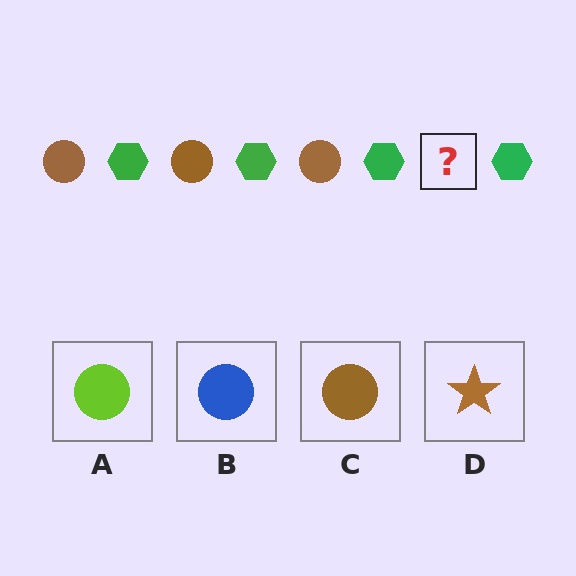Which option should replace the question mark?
Option C.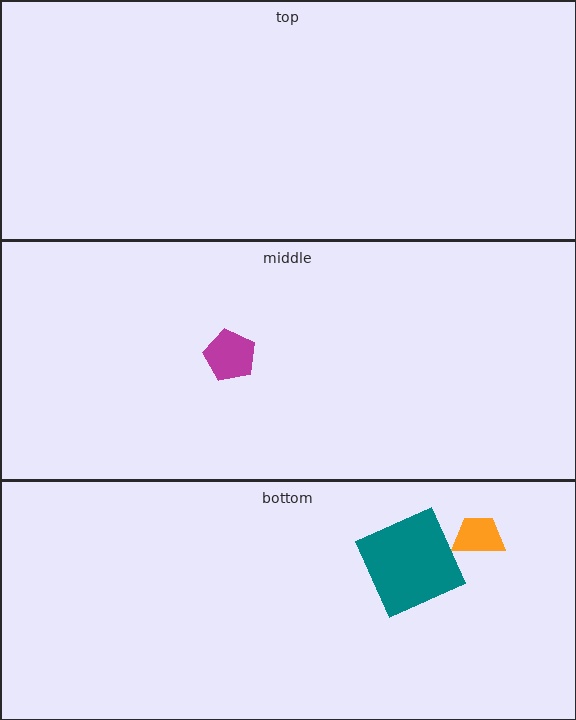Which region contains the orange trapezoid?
The bottom region.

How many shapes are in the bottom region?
2.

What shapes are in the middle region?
The magenta pentagon.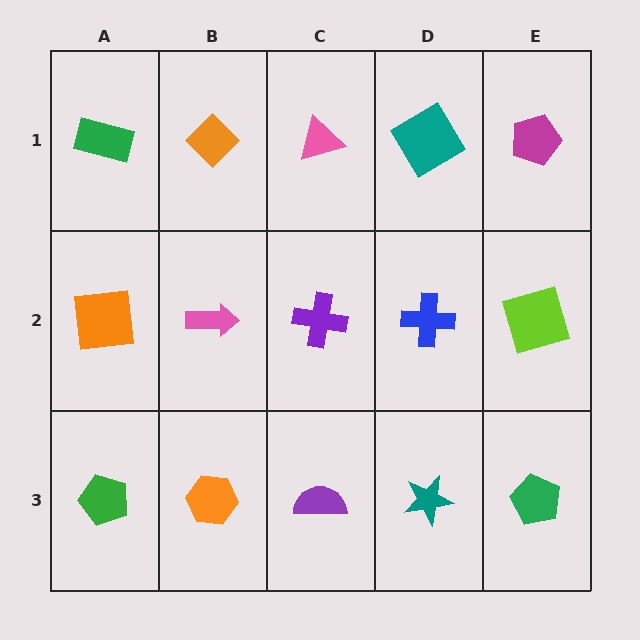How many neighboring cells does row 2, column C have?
4.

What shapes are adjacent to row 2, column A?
A green rectangle (row 1, column A), a green pentagon (row 3, column A), a pink arrow (row 2, column B).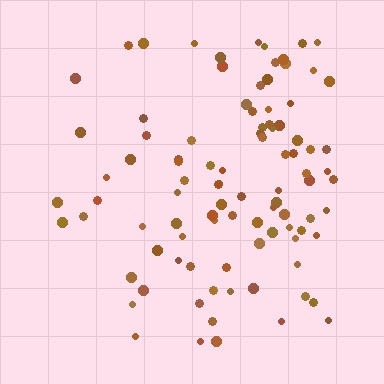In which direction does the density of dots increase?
From left to right, with the right side densest.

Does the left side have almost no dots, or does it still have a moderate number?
Still a moderate number, just noticeably fewer than the right.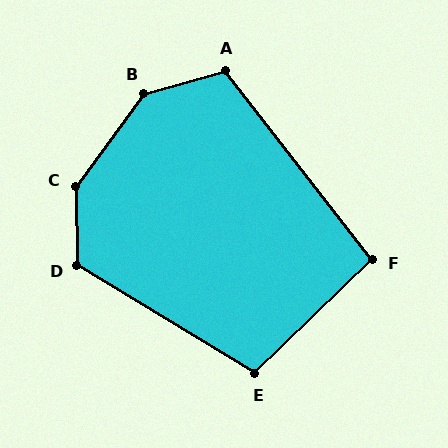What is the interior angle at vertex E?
Approximately 105 degrees (obtuse).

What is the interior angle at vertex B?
Approximately 142 degrees (obtuse).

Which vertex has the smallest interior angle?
F, at approximately 96 degrees.